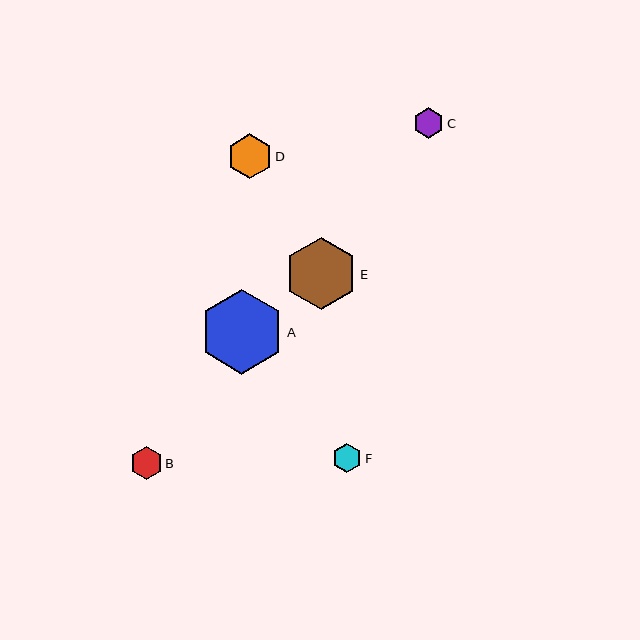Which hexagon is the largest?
Hexagon A is the largest with a size of approximately 85 pixels.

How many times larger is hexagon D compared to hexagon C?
Hexagon D is approximately 1.4 times the size of hexagon C.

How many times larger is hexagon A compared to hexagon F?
Hexagon A is approximately 2.9 times the size of hexagon F.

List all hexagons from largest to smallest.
From largest to smallest: A, E, D, B, C, F.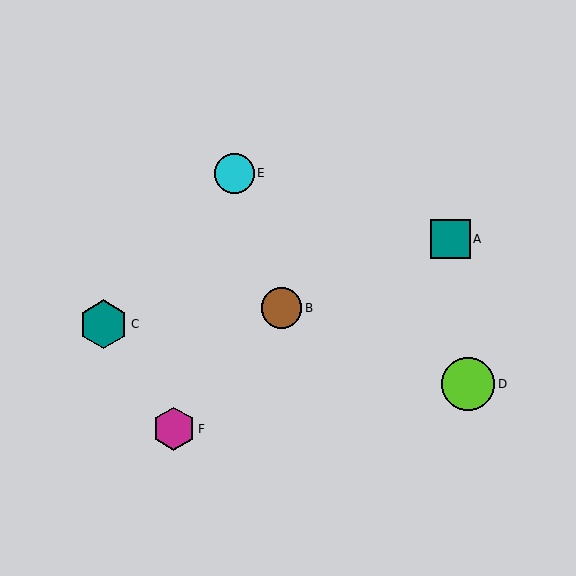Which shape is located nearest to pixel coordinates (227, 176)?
The cyan circle (labeled E) at (234, 173) is nearest to that location.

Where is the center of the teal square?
The center of the teal square is at (450, 239).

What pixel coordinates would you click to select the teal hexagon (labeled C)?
Click at (103, 324) to select the teal hexagon C.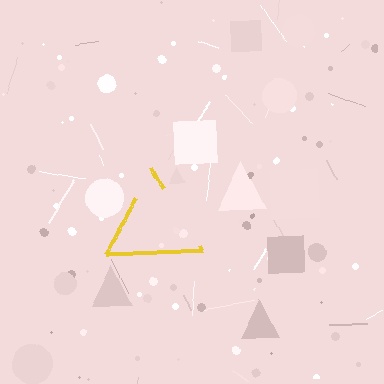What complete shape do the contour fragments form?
The contour fragments form a triangle.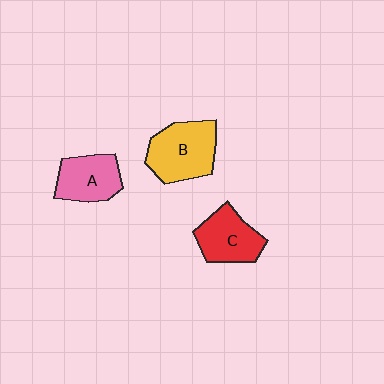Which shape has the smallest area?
Shape A (pink).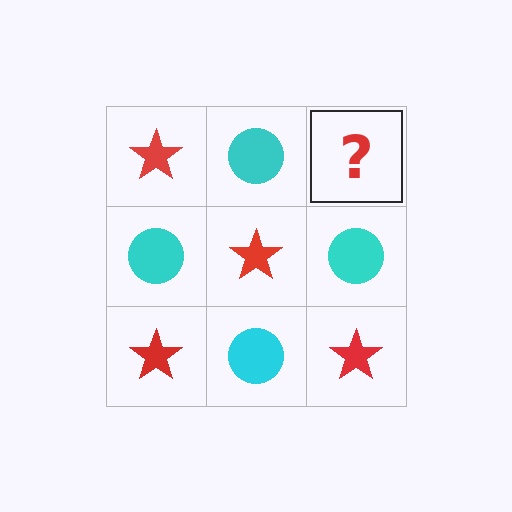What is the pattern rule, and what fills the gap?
The rule is that it alternates red star and cyan circle in a checkerboard pattern. The gap should be filled with a red star.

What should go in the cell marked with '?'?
The missing cell should contain a red star.